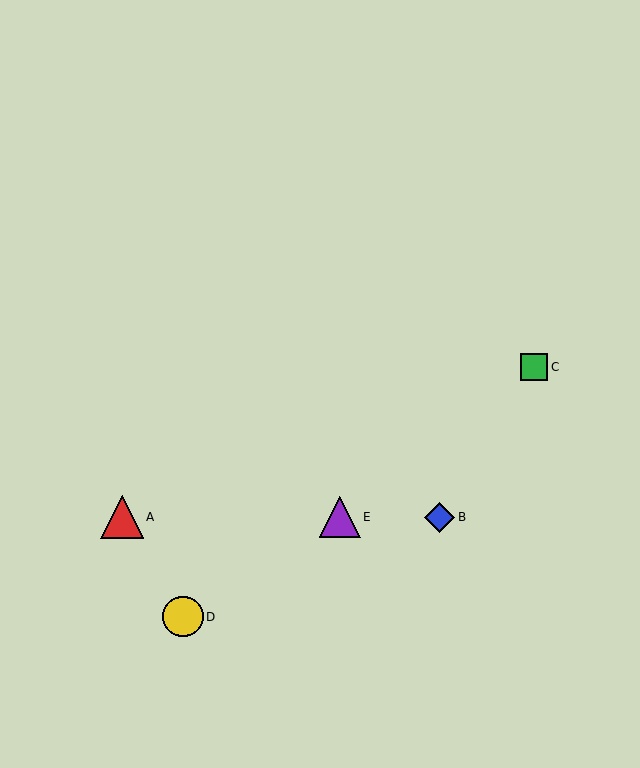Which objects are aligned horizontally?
Objects A, B, E are aligned horizontally.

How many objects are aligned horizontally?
3 objects (A, B, E) are aligned horizontally.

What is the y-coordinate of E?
Object E is at y≈517.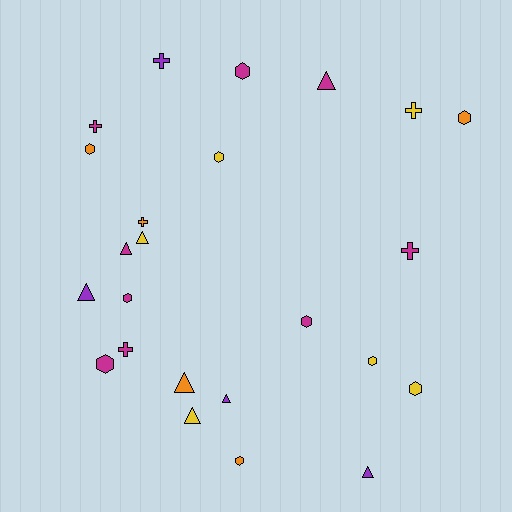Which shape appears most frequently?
Hexagon, with 10 objects.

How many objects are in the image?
There are 24 objects.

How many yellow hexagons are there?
There are 3 yellow hexagons.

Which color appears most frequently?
Magenta, with 9 objects.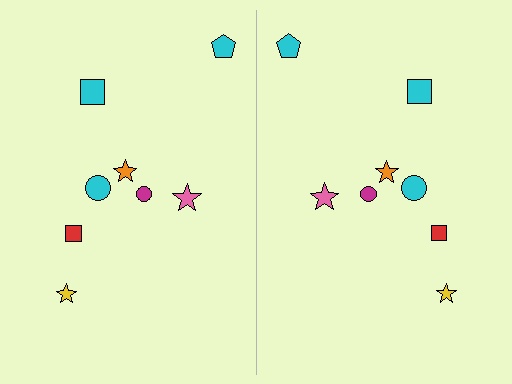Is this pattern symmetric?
Yes, this pattern has bilateral (reflection) symmetry.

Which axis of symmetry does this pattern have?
The pattern has a vertical axis of symmetry running through the center of the image.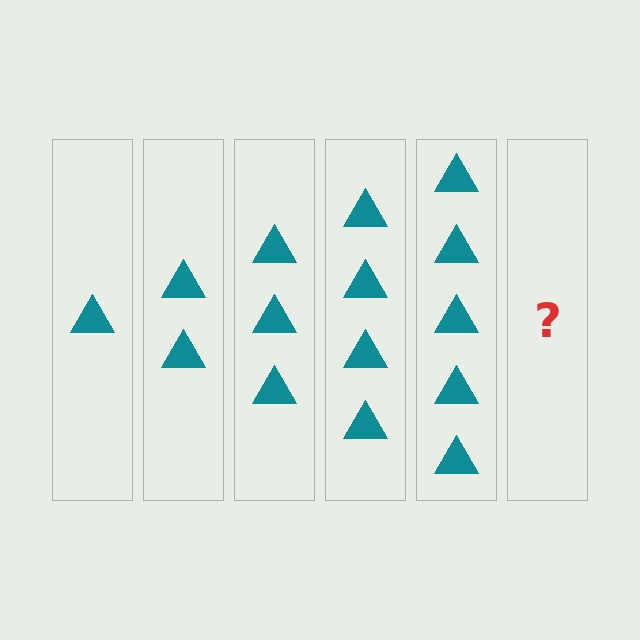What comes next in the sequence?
The next element should be 6 triangles.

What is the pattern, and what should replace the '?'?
The pattern is that each step adds one more triangle. The '?' should be 6 triangles.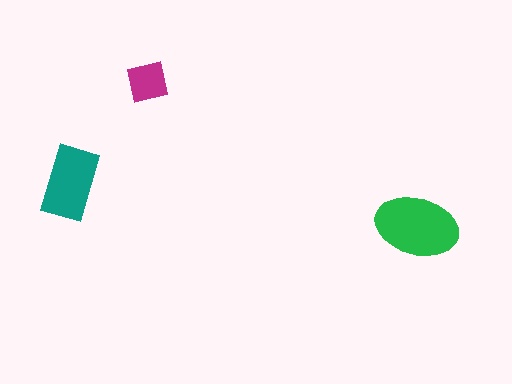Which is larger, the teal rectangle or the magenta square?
The teal rectangle.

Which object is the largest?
The green ellipse.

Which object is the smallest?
The magenta square.